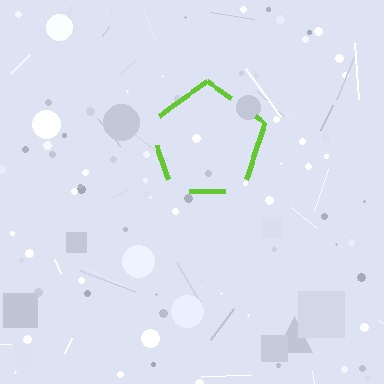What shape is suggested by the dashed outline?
The dashed outline suggests a pentagon.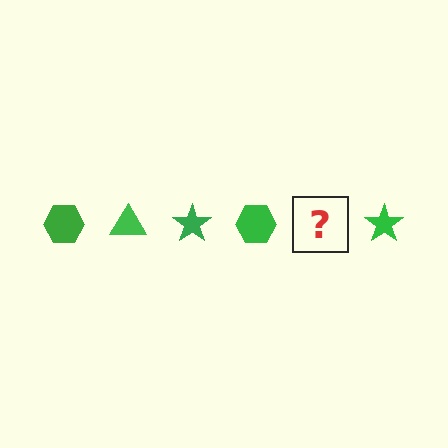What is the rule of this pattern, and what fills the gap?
The rule is that the pattern cycles through hexagon, triangle, star shapes in green. The gap should be filled with a green triangle.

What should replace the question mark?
The question mark should be replaced with a green triangle.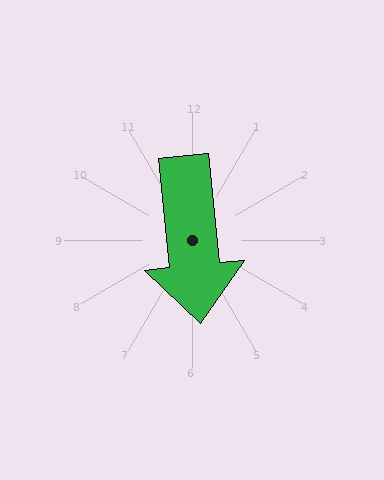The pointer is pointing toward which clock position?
Roughly 6 o'clock.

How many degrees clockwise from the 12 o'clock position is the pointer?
Approximately 174 degrees.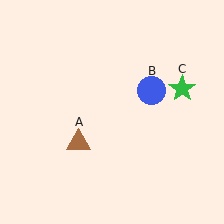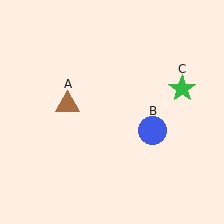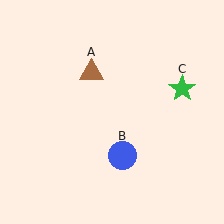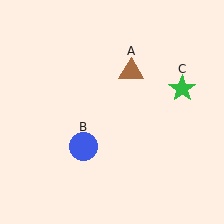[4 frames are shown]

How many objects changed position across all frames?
2 objects changed position: brown triangle (object A), blue circle (object B).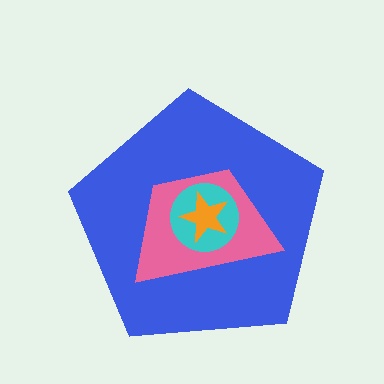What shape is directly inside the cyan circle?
The orange star.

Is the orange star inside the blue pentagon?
Yes.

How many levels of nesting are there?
4.